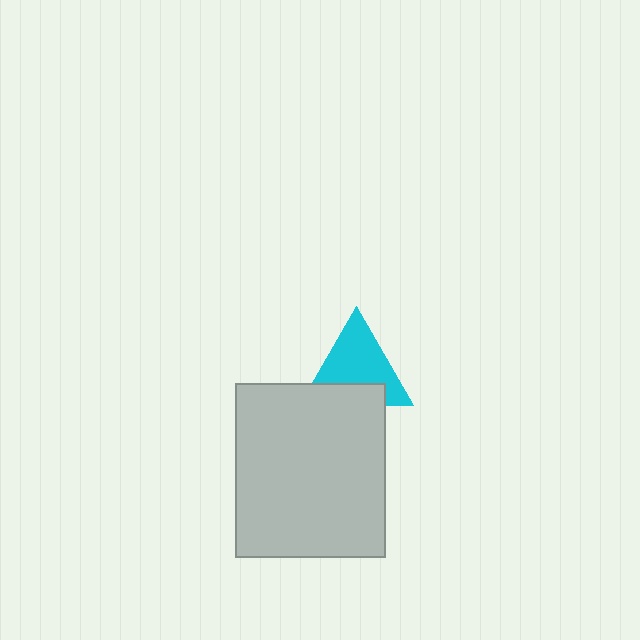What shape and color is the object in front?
The object in front is a light gray rectangle.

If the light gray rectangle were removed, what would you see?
You would see the complete cyan triangle.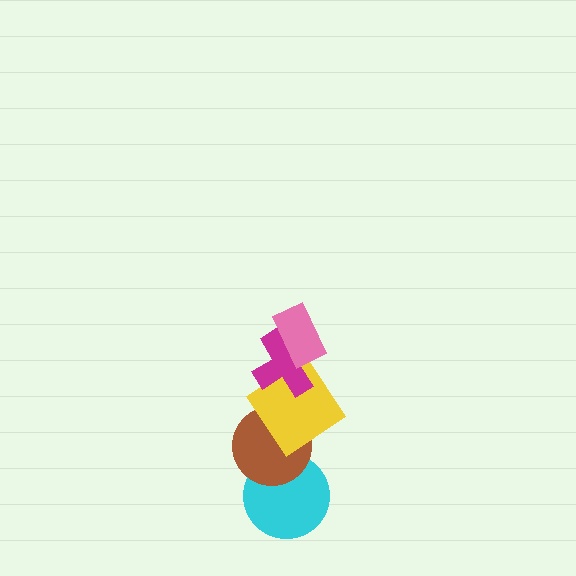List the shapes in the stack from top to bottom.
From top to bottom: the pink rectangle, the magenta cross, the yellow diamond, the brown circle, the cyan circle.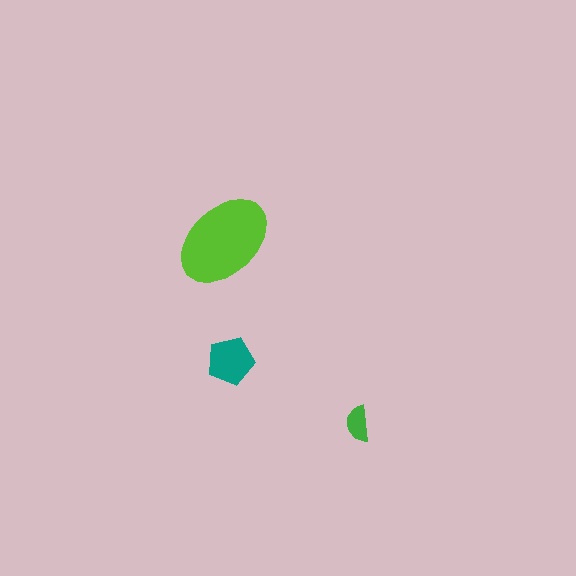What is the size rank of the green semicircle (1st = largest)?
3rd.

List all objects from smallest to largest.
The green semicircle, the teal pentagon, the lime ellipse.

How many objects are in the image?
There are 3 objects in the image.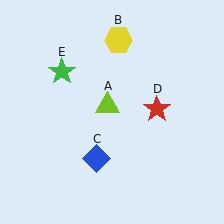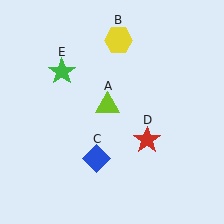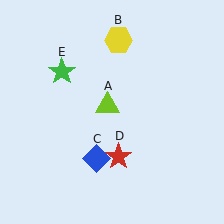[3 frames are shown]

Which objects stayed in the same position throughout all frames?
Lime triangle (object A) and yellow hexagon (object B) and blue diamond (object C) and green star (object E) remained stationary.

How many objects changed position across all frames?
1 object changed position: red star (object D).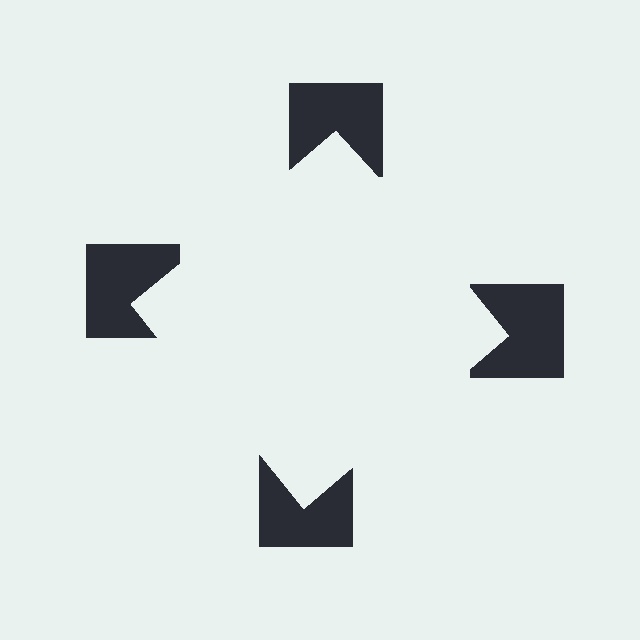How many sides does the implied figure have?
4 sides.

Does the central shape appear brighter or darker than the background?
It typically appears slightly brighter than the background, even though no actual brightness change is drawn.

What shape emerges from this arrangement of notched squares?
An illusory square — its edges are inferred from the aligned wedge cuts in the notched squares, not physically drawn.